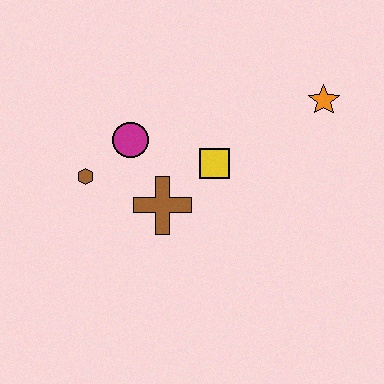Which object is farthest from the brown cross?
The orange star is farthest from the brown cross.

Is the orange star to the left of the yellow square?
No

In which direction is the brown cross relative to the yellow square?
The brown cross is to the left of the yellow square.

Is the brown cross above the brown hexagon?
No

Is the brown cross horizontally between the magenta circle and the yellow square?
Yes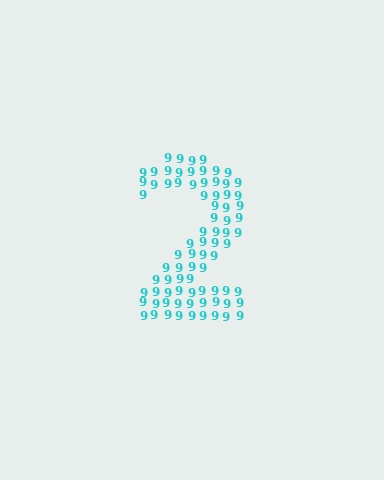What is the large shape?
The large shape is the digit 2.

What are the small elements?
The small elements are digit 9's.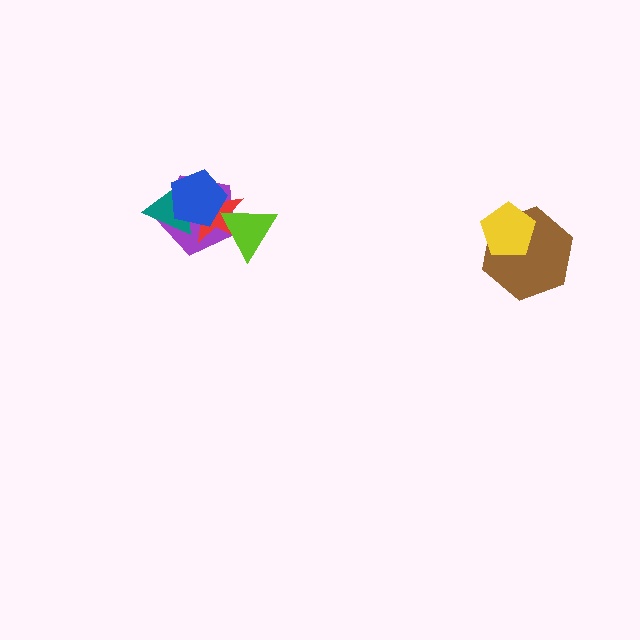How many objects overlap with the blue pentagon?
3 objects overlap with the blue pentagon.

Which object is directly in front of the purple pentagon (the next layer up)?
The red star is directly in front of the purple pentagon.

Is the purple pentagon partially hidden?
Yes, it is partially covered by another shape.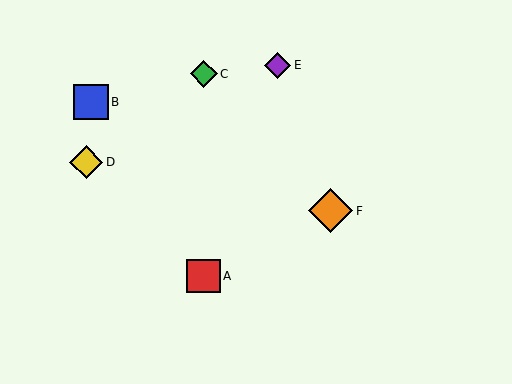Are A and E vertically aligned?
No, A is at x≈204 and E is at x≈278.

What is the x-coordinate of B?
Object B is at x≈91.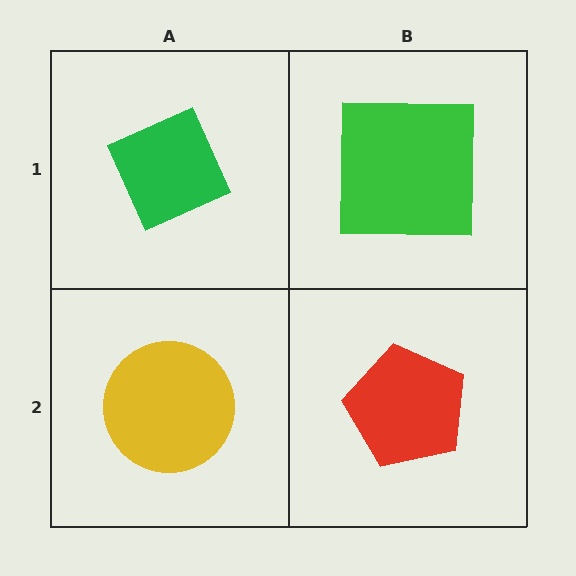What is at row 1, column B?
A green square.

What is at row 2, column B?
A red pentagon.